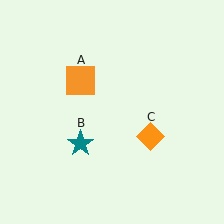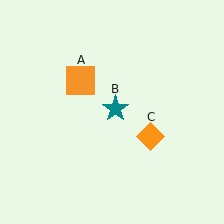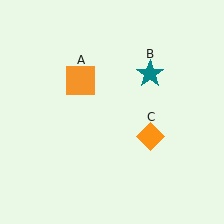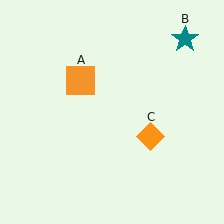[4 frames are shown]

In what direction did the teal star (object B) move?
The teal star (object B) moved up and to the right.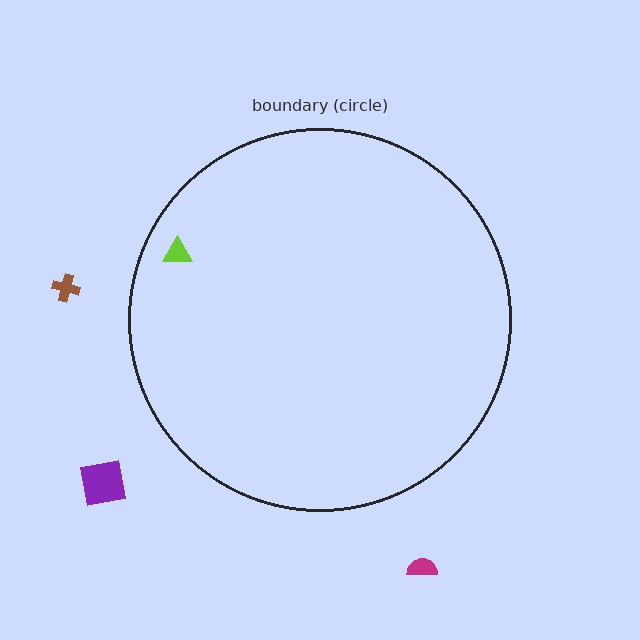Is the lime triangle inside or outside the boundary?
Inside.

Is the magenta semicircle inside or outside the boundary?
Outside.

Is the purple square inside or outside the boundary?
Outside.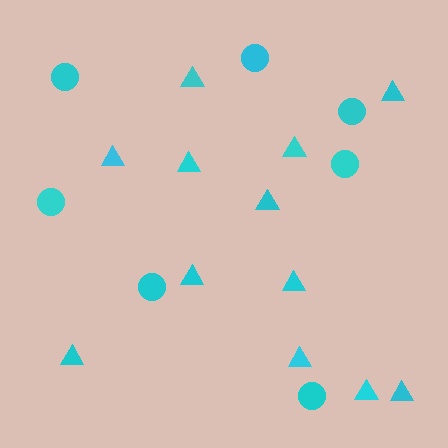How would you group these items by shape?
There are 2 groups: one group of triangles (12) and one group of circles (7).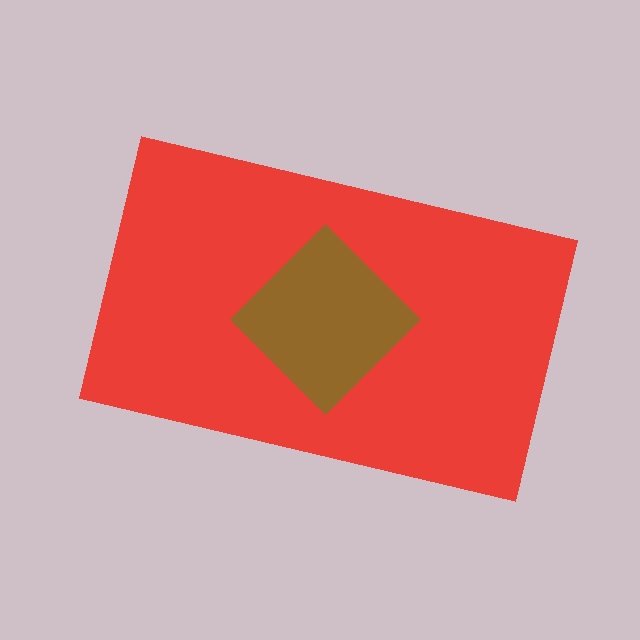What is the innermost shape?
The brown diamond.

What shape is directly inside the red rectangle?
The brown diamond.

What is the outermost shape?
The red rectangle.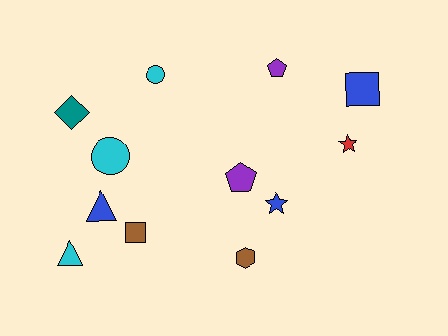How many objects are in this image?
There are 12 objects.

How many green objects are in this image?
There are no green objects.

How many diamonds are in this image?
There is 1 diamond.